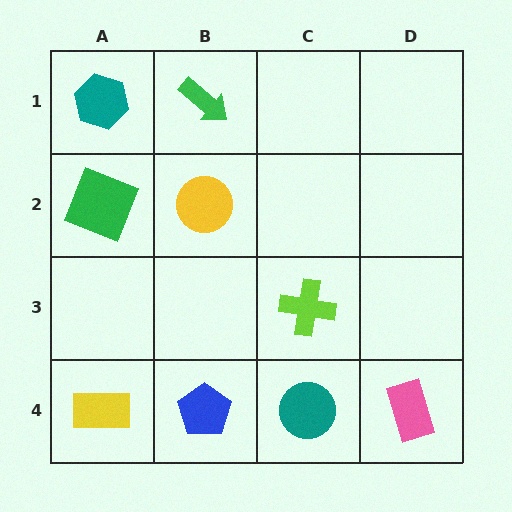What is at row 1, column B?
A green arrow.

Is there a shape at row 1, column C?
No, that cell is empty.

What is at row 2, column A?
A green square.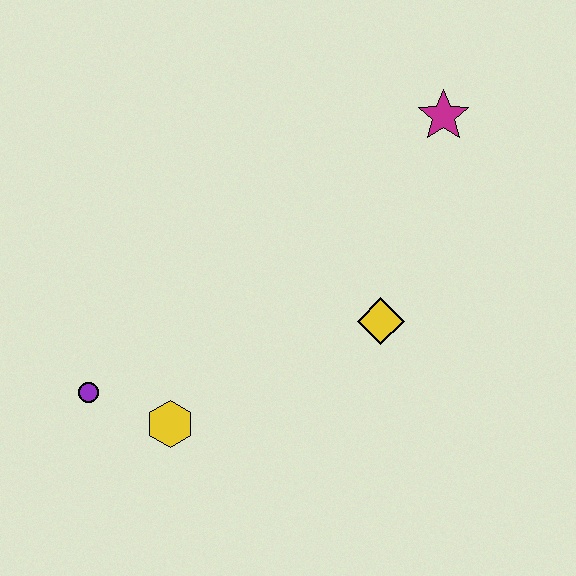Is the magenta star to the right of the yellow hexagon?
Yes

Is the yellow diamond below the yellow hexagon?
No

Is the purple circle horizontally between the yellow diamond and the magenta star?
No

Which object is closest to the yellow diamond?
The magenta star is closest to the yellow diamond.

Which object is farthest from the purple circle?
The magenta star is farthest from the purple circle.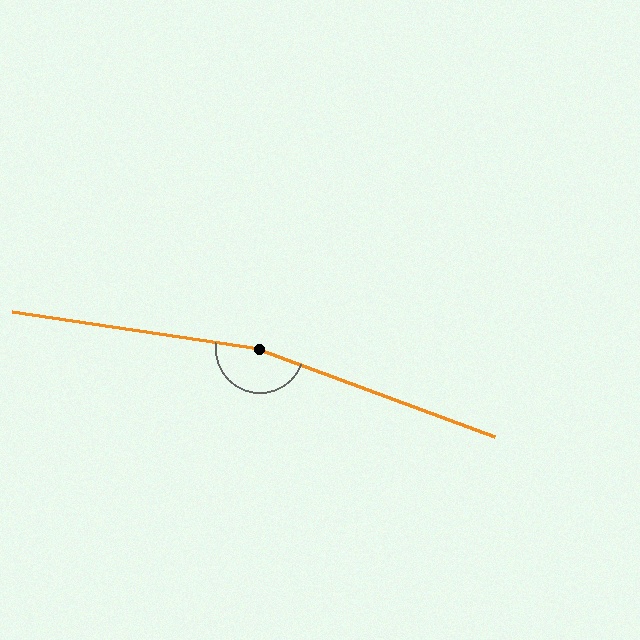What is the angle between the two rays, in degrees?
Approximately 168 degrees.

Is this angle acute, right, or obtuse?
It is obtuse.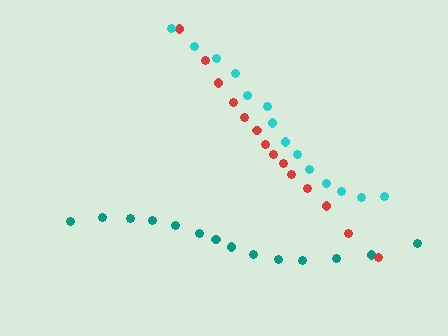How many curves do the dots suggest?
There are 3 distinct paths.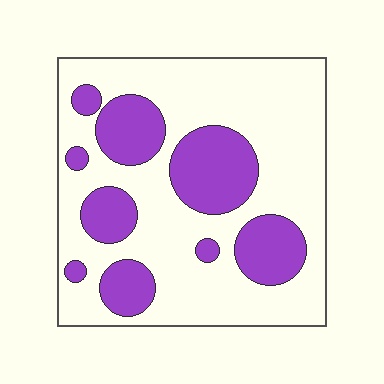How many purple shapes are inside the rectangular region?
9.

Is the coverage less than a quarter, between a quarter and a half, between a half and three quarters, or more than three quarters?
Between a quarter and a half.